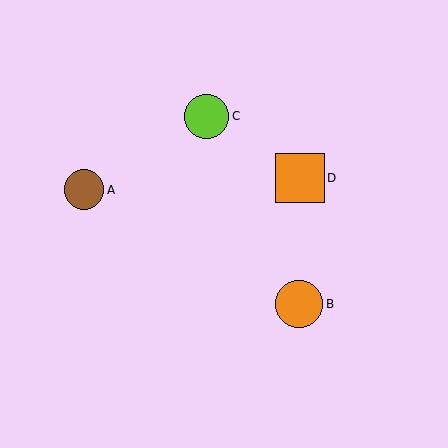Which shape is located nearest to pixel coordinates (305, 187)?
The orange square (labeled D) at (300, 178) is nearest to that location.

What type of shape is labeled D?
Shape D is an orange square.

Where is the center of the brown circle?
The center of the brown circle is at (84, 190).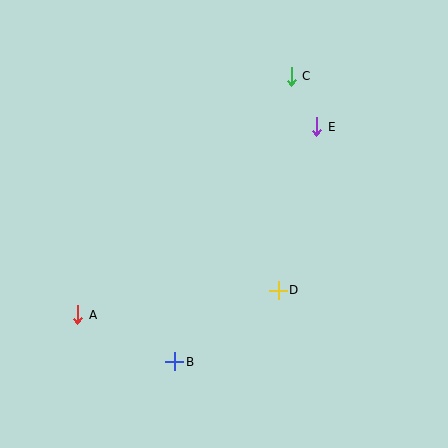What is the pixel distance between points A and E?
The distance between A and E is 304 pixels.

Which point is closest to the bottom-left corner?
Point A is closest to the bottom-left corner.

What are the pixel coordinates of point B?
Point B is at (175, 362).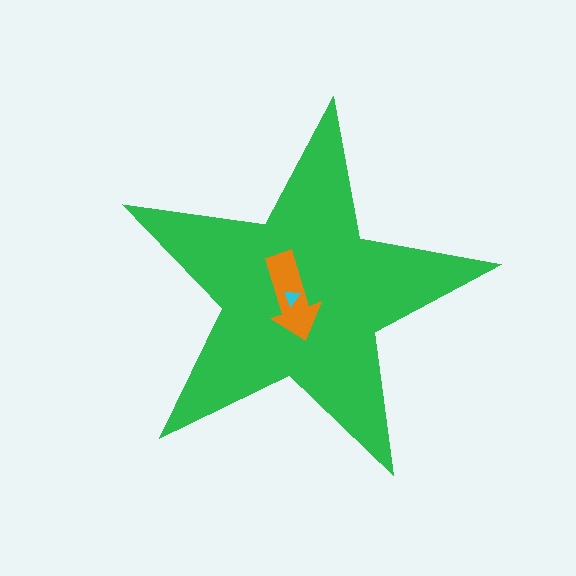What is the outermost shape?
The green star.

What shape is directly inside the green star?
The orange arrow.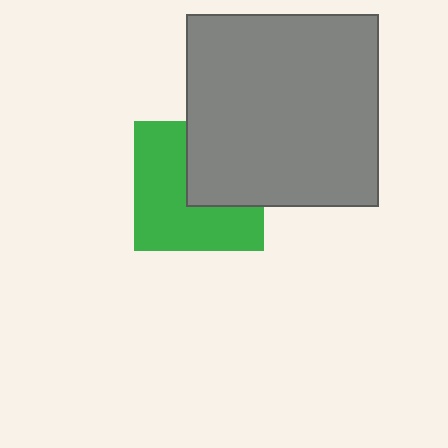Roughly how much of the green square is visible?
About half of it is visible (roughly 60%).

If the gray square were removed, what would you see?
You would see the complete green square.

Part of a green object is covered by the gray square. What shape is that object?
It is a square.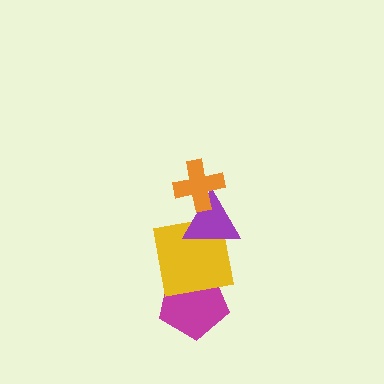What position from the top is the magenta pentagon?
The magenta pentagon is 4th from the top.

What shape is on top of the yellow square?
The purple triangle is on top of the yellow square.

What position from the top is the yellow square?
The yellow square is 3rd from the top.